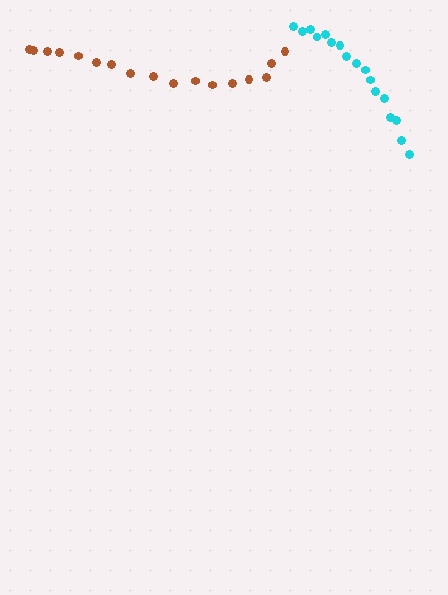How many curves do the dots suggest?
There are 2 distinct paths.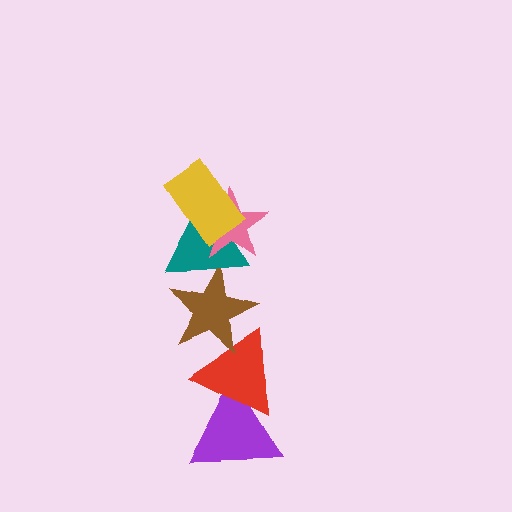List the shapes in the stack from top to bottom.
From top to bottom: the yellow rectangle, the pink star, the teal triangle, the brown star, the red triangle, the purple triangle.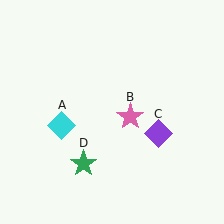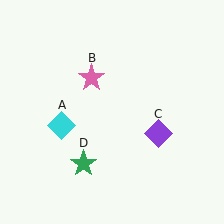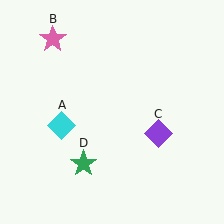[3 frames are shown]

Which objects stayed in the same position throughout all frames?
Cyan diamond (object A) and purple diamond (object C) and green star (object D) remained stationary.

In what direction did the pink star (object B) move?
The pink star (object B) moved up and to the left.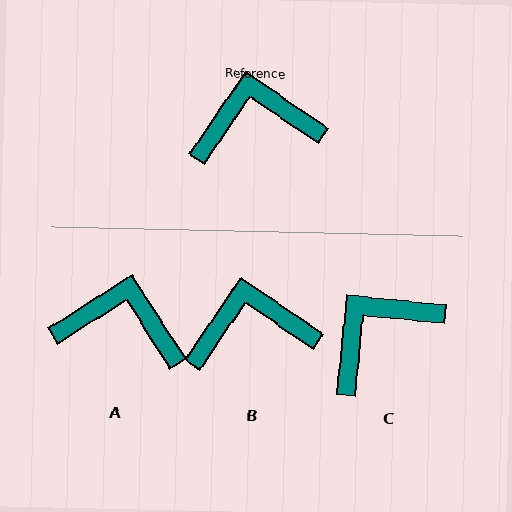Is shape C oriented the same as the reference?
No, it is off by about 29 degrees.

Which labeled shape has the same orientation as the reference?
B.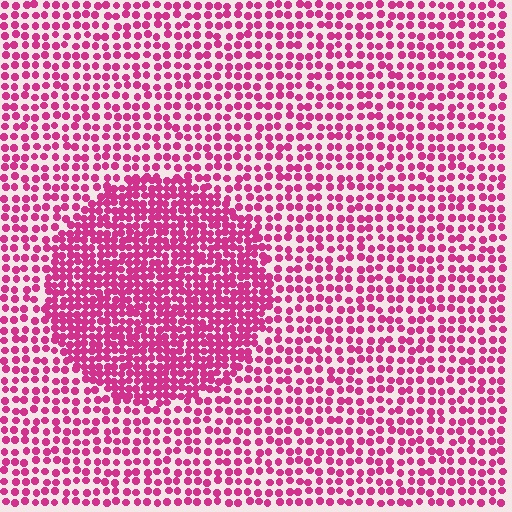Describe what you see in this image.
The image contains small magenta elements arranged at two different densities. A circle-shaped region is visible where the elements are more densely packed than the surrounding area.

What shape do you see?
I see a circle.